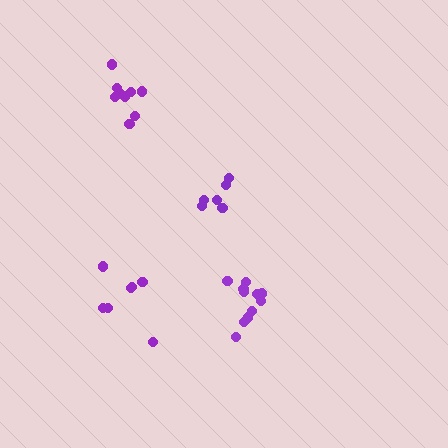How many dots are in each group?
Group 1: 9 dots, Group 2: 11 dots, Group 3: 7 dots, Group 4: 6 dots (33 total).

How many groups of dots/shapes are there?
There are 4 groups.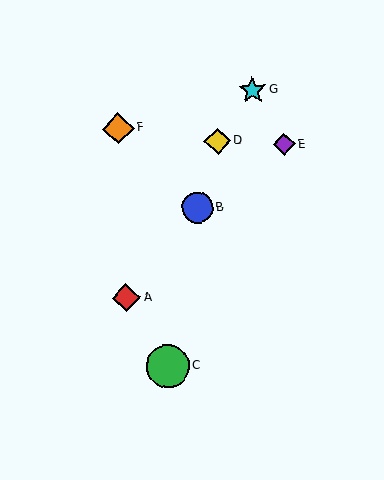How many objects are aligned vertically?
2 objects (A, F) are aligned vertically.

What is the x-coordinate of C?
Object C is at x≈168.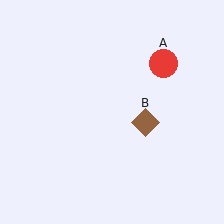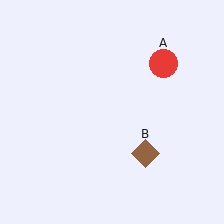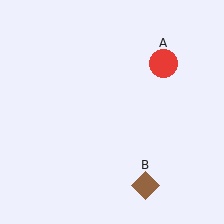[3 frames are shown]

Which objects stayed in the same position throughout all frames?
Red circle (object A) remained stationary.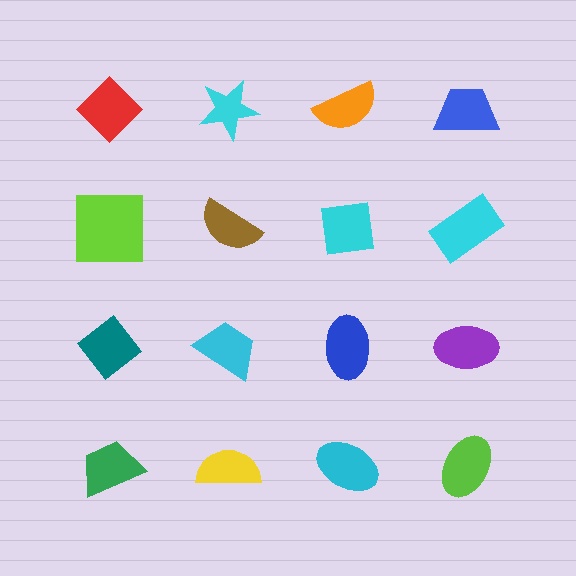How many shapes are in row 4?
4 shapes.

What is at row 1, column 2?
A cyan star.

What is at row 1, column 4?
A blue trapezoid.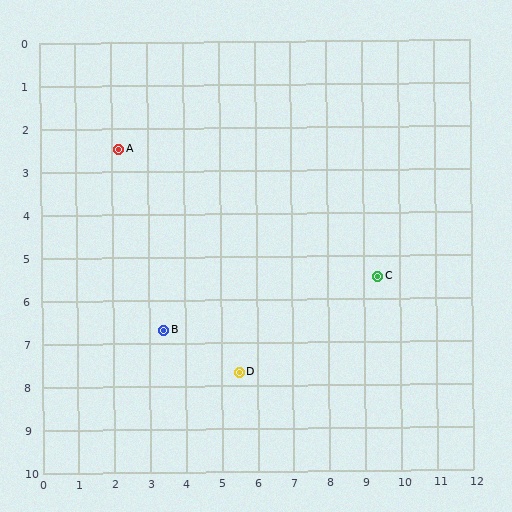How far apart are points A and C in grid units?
Points A and C are about 7.8 grid units apart.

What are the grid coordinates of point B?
Point B is at approximately (3.4, 6.7).